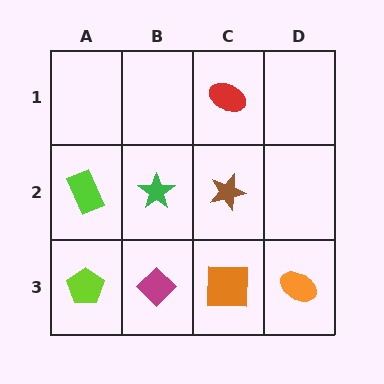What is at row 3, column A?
A lime pentagon.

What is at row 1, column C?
A red ellipse.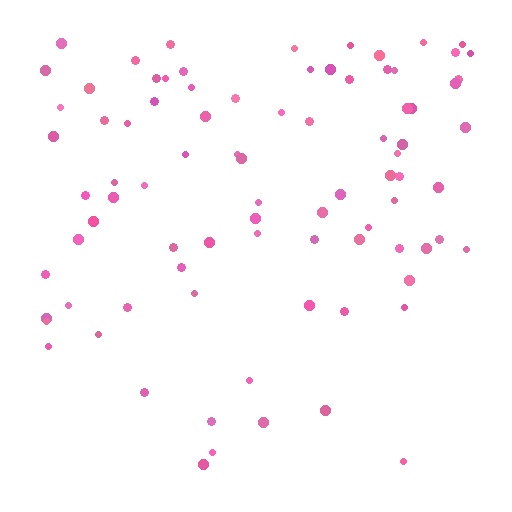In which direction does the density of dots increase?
From bottom to top, with the top side densest.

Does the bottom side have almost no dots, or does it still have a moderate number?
Still a moderate number, just noticeably fewer than the top.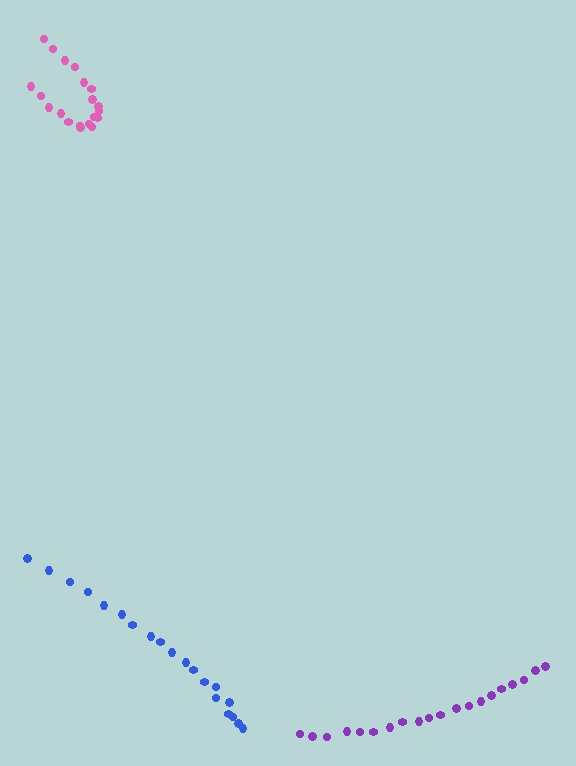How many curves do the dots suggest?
There are 3 distinct paths.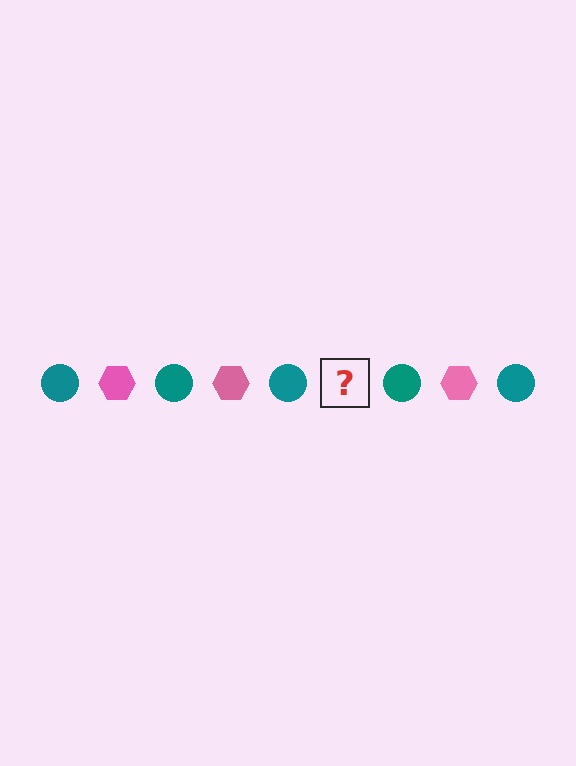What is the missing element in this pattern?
The missing element is a pink hexagon.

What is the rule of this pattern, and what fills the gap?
The rule is that the pattern alternates between teal circle and pink hexagon. The gap should be filled with a pink hexagon.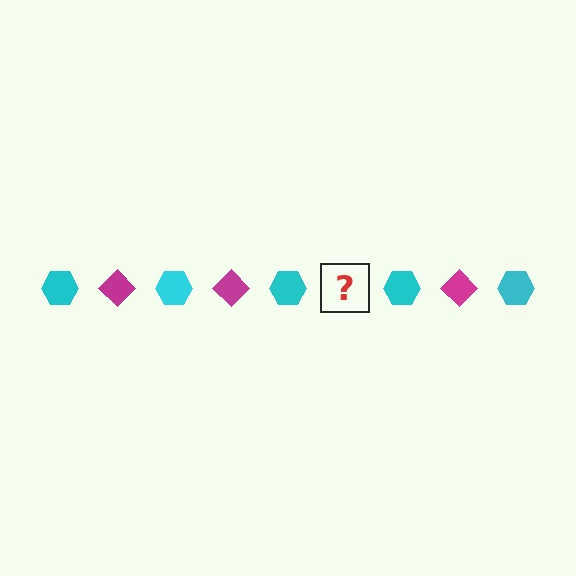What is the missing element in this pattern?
The missing element is a magenta diamond.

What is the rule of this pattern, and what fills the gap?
The rule is that the pattern alternates between cyan hexagon and magenta diamond. The gap should be filled with a magenta diamond.